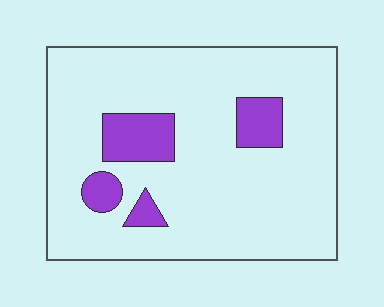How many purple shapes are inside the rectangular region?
4.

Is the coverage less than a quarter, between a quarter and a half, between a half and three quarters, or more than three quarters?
Less than a quarter.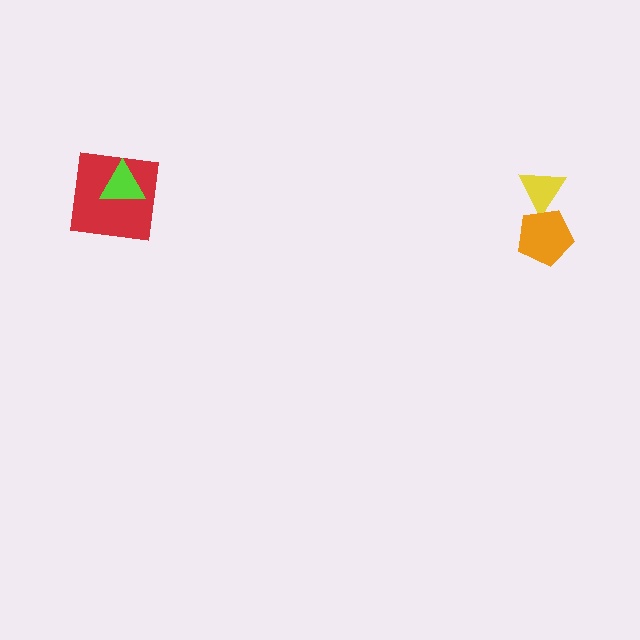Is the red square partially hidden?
Yes, it is partially covered by another shape.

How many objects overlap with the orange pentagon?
1 object overlaps with the orange pentagon.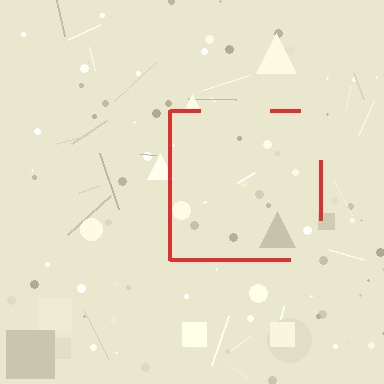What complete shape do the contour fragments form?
The contour fragments form a square.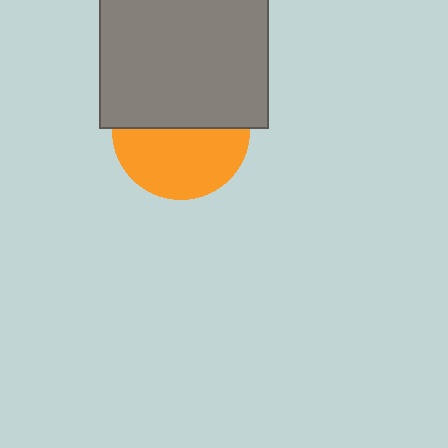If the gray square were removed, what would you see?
You would see the complete orange circle.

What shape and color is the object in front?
The object in front is a gray square.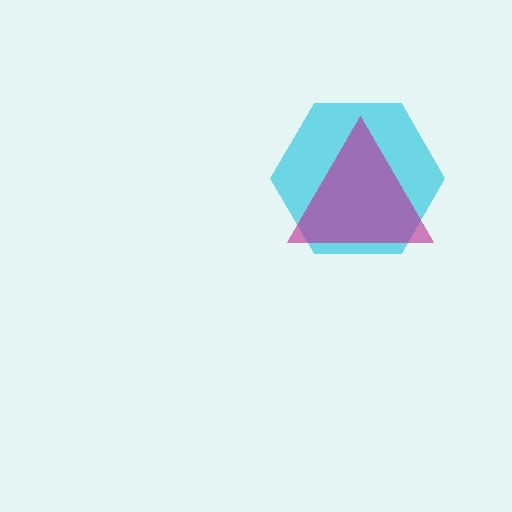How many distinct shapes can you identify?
There are 2 distinct shapes: a cyan hexagon, a magenta triangle.